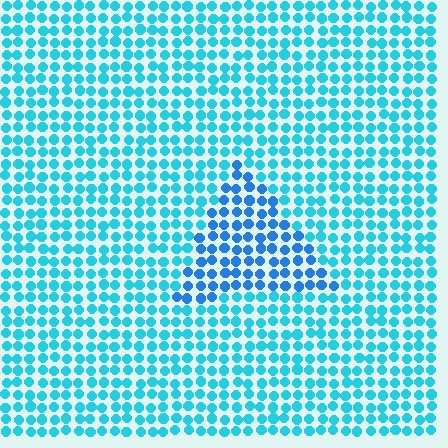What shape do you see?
I see a triangle.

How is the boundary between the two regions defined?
The boundary is defined purely by a slight shift in hue (about 26 degrees). Spacing, size, and orientation are identical on both sides.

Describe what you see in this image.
The image is filled with small cyan elements in a uniform arrangement. A triangle-shaped region is visible where the elements are tinted to a slightly different hue, forming a subtle color boundary.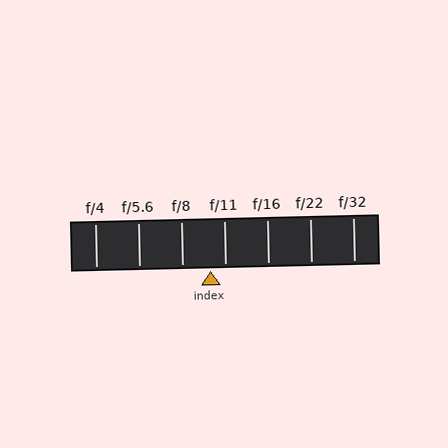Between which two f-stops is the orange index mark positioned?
The index mark is between f/8 and f/11.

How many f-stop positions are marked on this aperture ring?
There are 7 f-stop positions marked.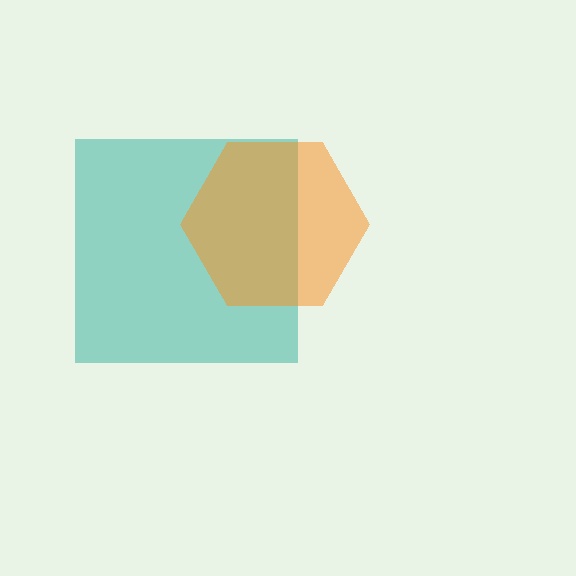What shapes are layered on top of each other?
The layered shapes are: a teal square, an orange hexagon.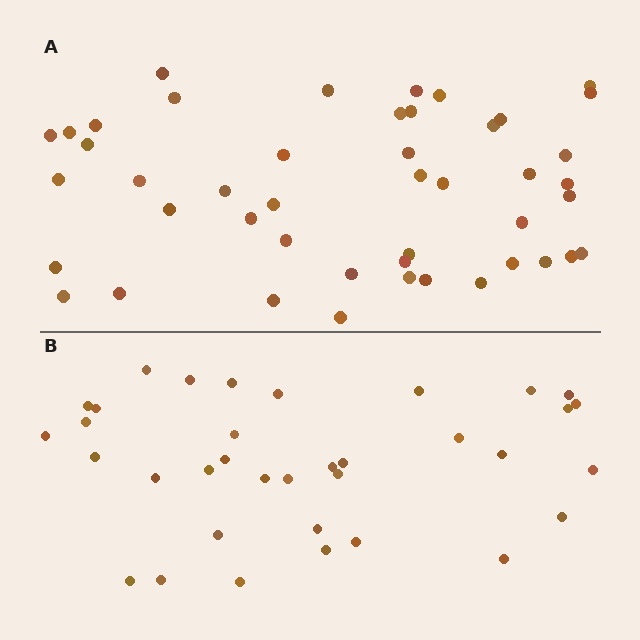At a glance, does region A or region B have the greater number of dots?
Region A (the top region) has more dots.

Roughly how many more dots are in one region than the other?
Region A has roughly 12 or so more dots than region B.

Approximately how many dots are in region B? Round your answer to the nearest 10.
About 40 dots. (The exact count is 35, which rounds to 40.)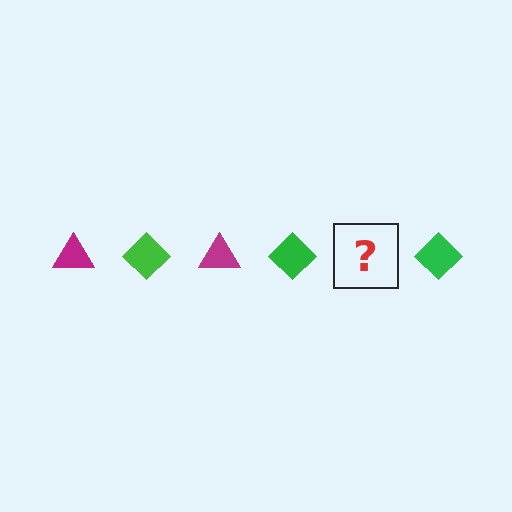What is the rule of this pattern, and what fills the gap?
The rule is that the pattern alternates between magenta triangle and green diamond. The gap should be filled with a magenta triangle.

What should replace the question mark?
The question mark should be replaced with a magenta triangle.